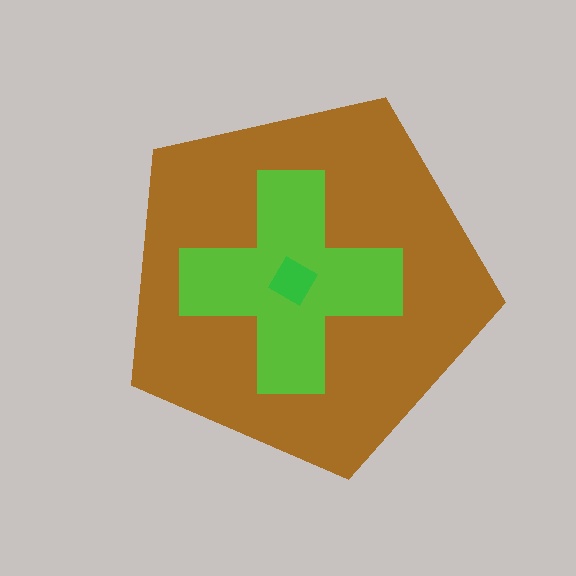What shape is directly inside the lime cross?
The green diamond.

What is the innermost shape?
The green diamond.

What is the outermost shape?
The brown pentagon.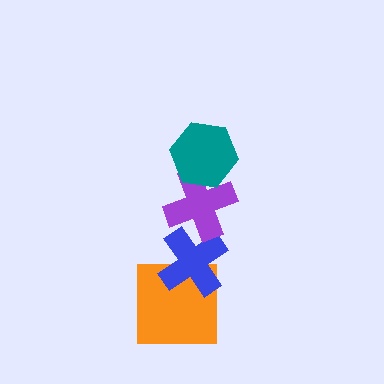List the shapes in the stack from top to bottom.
From top to bottom: the teal hexagon, the purple cross, the blue cross, the orange square.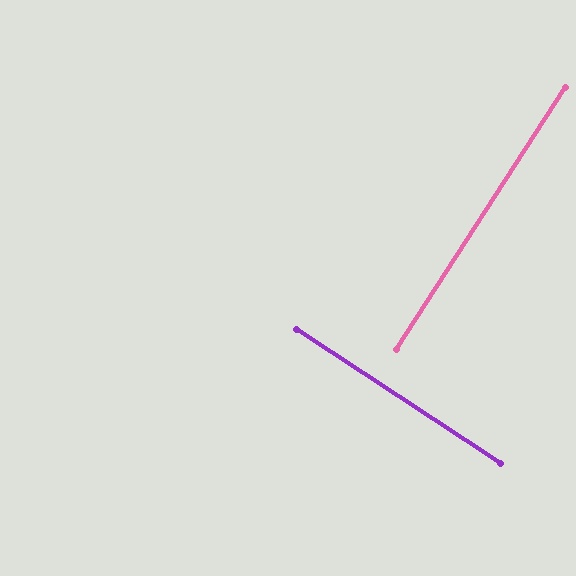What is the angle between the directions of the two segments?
Approximately 90 degrees.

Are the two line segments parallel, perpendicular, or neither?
Perpendicular — they meet at approximately 90°.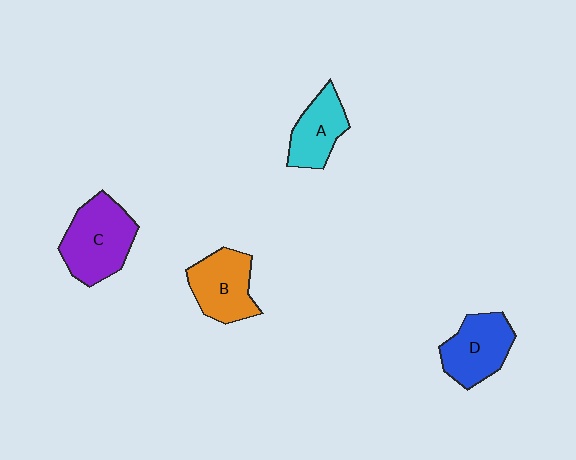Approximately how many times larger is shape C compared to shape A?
Approximately 1.5 times.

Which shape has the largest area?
Shape C (purple).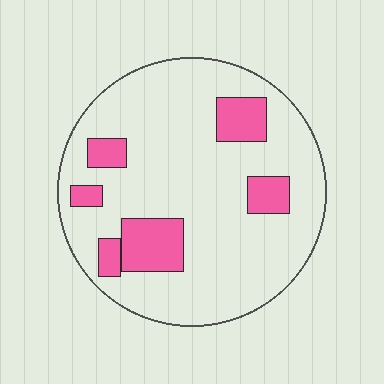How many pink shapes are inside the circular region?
6.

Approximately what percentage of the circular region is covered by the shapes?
Approximately 20%.